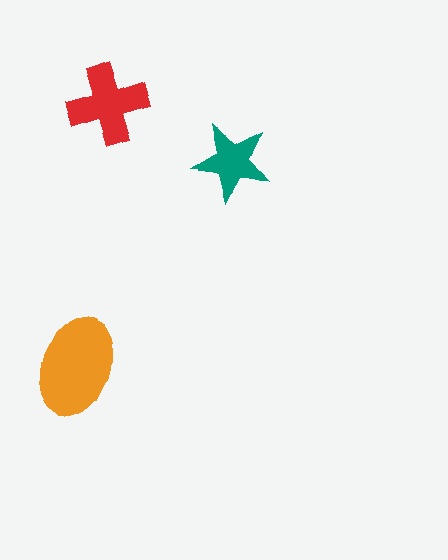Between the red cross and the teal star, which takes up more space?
The red cross.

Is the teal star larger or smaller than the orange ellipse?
Smaller.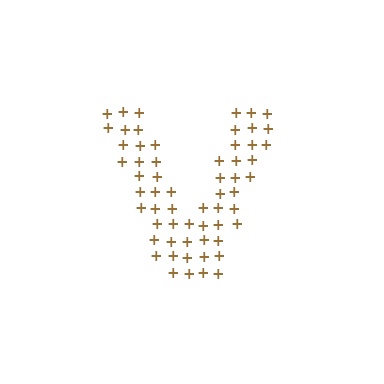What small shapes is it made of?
It is made of small plus signs.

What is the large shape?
The large shape is the letter V.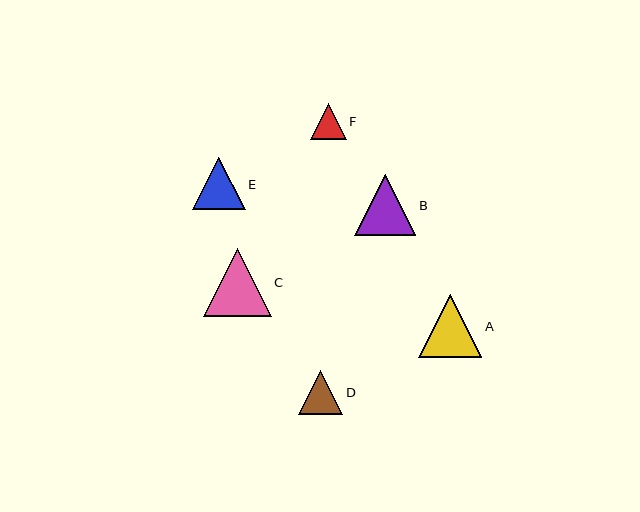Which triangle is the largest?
Triangle C is the largest with a size of approximately 68 pixels.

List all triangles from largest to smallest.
From largest to smallest: C, A, B, E, D, F.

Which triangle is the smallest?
Triangle F is the smallest with a size of approximately 36 pixels.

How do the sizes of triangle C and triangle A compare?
Triangle C and triangle A are approximately the same size.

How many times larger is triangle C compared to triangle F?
Triangle C is approximately 1.9 times the size of triangle F.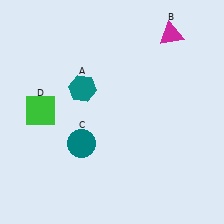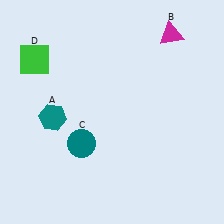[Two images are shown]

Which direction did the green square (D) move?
The green square (D) moved up.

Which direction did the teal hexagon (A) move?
The teal hexagon (A) moved left.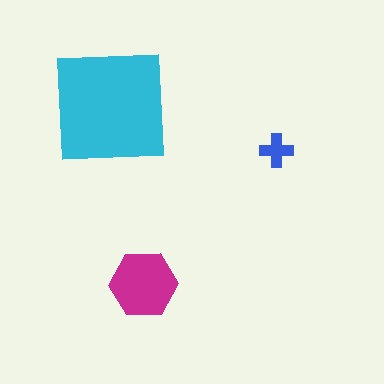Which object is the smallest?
The blue cross.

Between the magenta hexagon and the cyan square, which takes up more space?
The cyan square.